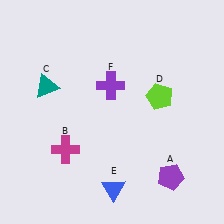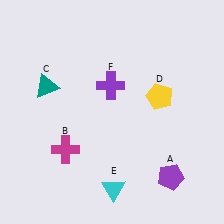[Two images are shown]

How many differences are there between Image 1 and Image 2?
There are 2 differences between the two images.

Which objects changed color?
D changed from lime to yellow. E changed from blue to cyan.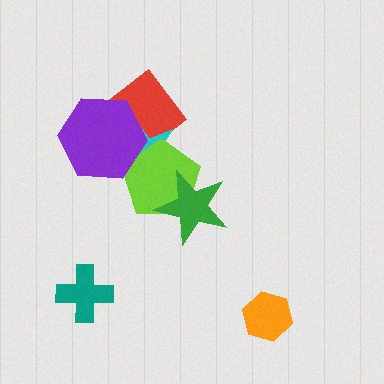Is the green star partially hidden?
No, no other shape covers it.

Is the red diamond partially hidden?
Yes, it is partially covered by another shape.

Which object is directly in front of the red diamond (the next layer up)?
The cyan star is directly in front of the red diamond.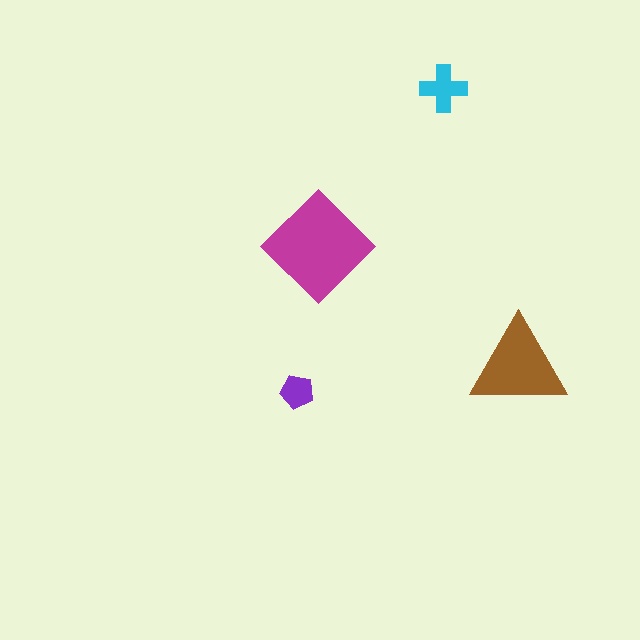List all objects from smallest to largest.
The purple pentagon, the cyan cross, the brown triangle, the magenta diamond.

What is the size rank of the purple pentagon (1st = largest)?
4th.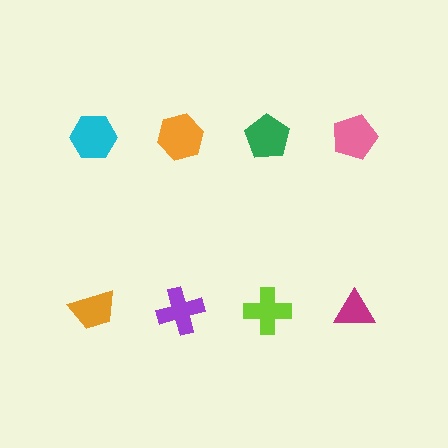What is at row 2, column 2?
A purple cross.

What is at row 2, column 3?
A lime cross.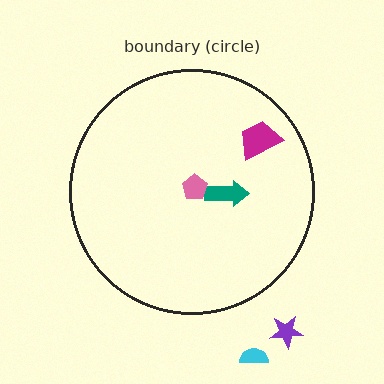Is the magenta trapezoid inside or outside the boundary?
Inside.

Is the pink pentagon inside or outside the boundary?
Inside.